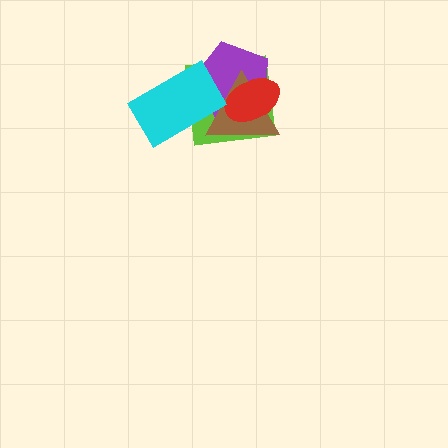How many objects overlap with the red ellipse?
3 objects overlap with the red ellipse.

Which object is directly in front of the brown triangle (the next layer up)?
The red ellipse is directly in front of the brown triangle.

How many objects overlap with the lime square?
4 objects overlap with the lime square.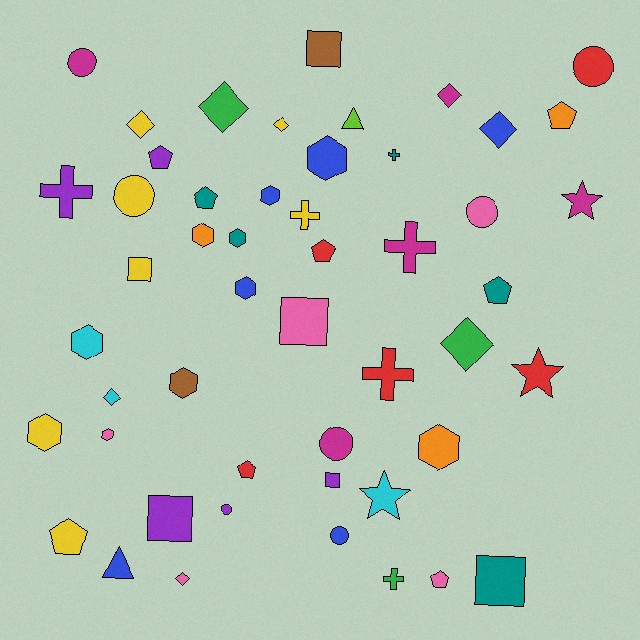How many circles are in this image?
There are 7 circles.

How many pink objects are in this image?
There are 5 pink objects.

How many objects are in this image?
There are 50 objects.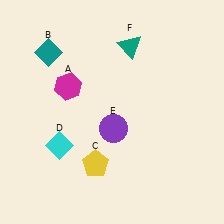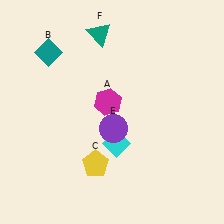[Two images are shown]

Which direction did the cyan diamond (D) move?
The cyan diamond (D) moved right.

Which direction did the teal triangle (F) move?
The teal triangle (F) moved left.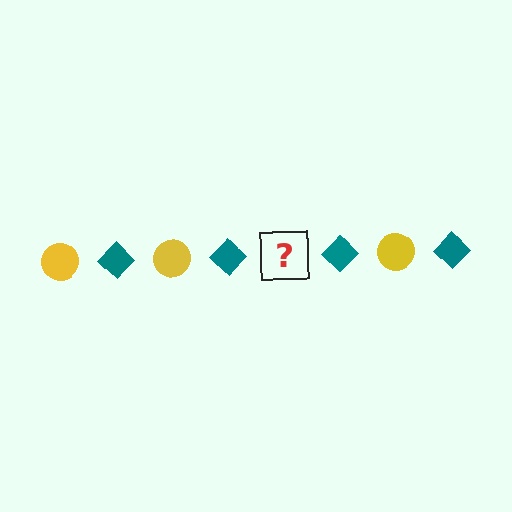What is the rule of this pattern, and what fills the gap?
The rule is that the pattern alternates between yellow circle and teal diamond. The gap should be filled with a yellow circle.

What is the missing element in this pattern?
The missing element is a yellow circle.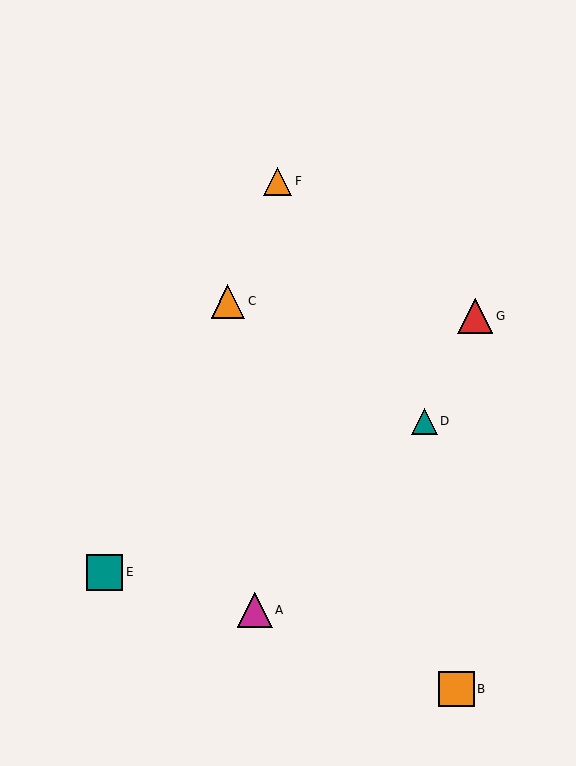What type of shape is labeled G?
Shape G is a red triangle.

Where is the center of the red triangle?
The center of the red triangle is at (475, 316).